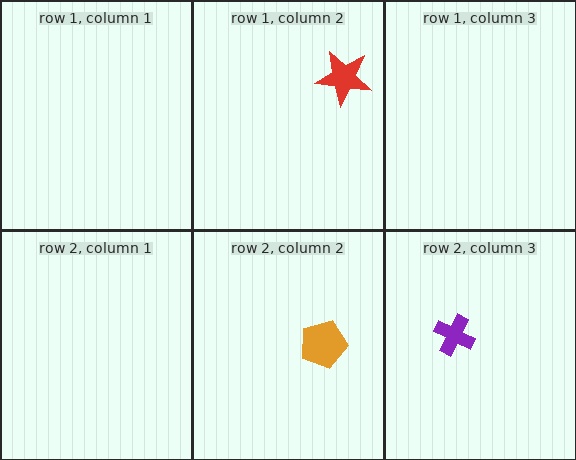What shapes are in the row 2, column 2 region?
The orange pentagon.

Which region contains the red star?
The row 1, column 2 region.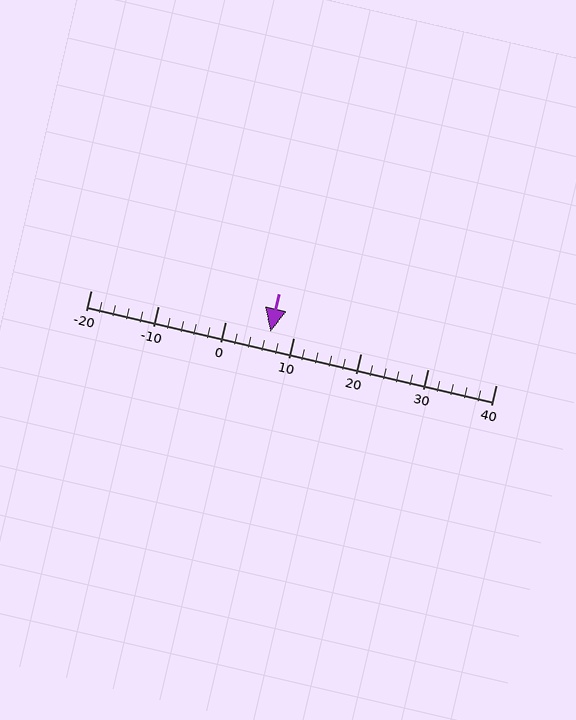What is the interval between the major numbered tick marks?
The major tick marks are spaced 10 units apart.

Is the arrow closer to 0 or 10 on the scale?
The arrow is closer to 10.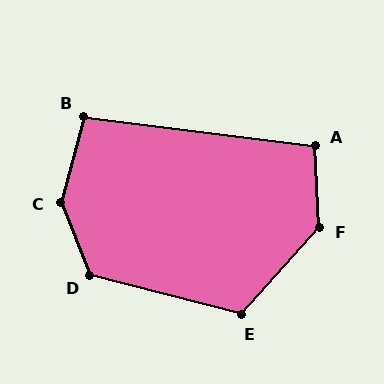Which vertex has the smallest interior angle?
B, at approximately 98 degrees.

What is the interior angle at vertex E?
Approximately 117 degrees (obtuse).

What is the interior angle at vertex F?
Approximately 136 degrees (obtuse).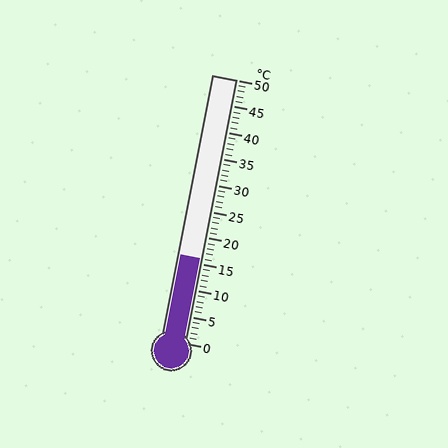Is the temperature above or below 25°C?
The temperature is below 25°C.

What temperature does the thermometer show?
The thermometer shows approximately 16°C.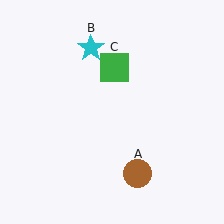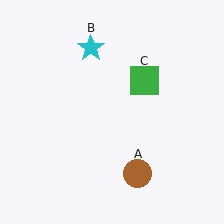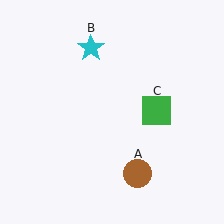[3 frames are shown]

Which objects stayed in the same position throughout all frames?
Brown circle (object A) and cyan star (object B) remained stationary.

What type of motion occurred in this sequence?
The green square (object C) rotated clockwise around the center of the scene.